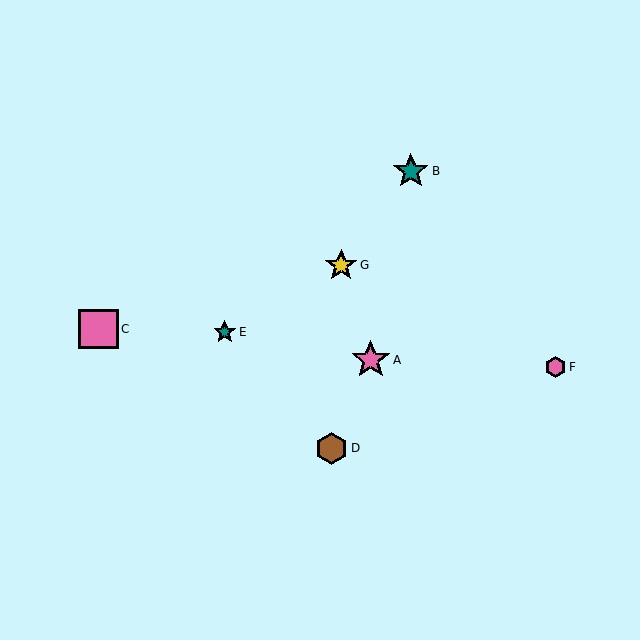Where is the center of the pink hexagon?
The center of the pink hexagon is at (556, 367).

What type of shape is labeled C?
Shape C is a pink square.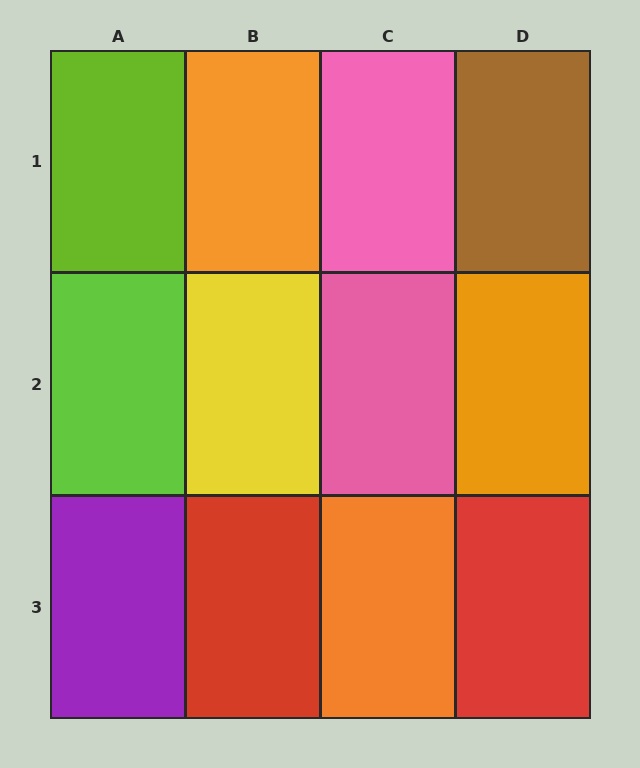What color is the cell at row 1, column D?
Brown.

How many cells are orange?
3 cells are orange.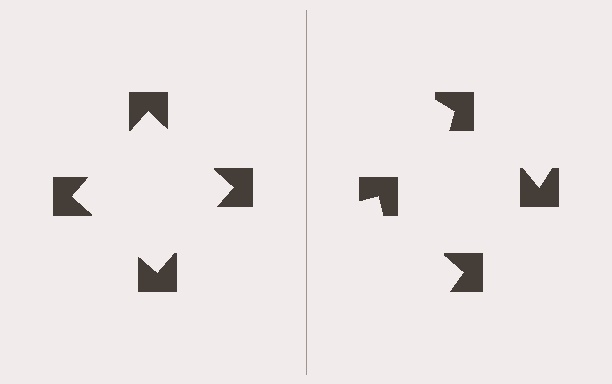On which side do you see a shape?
An illusory square appears on the left side. On the right side the wedge cuts are rotated, so no coherent shape forms.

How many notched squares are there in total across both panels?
8 — 4 on each side.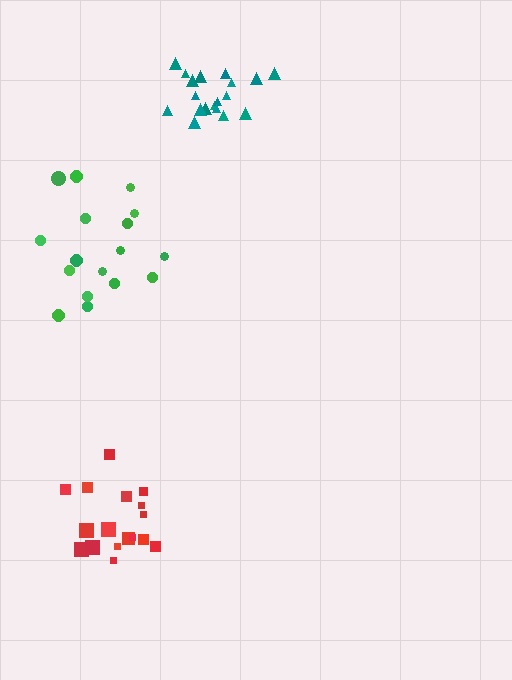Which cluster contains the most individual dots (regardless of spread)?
Teal (19).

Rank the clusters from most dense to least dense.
teal, red, green.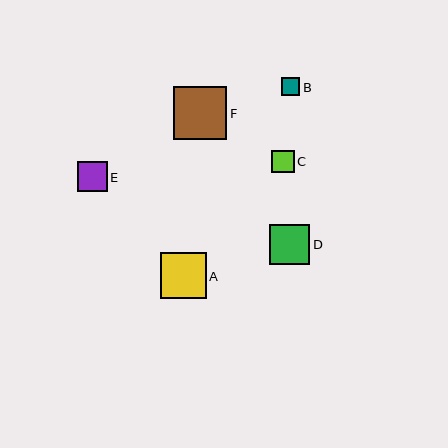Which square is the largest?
Square F is the largest with a size of approximately 53 pixels.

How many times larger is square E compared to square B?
Square E is approximately 1.7 times the size of square B.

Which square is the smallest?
Square B is the smallest with a size of approximately 18 pixels.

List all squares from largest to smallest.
From largest to smallest: F, A, D, E, C, B.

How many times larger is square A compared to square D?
Square A is approximately 1.1 times the size of square D.